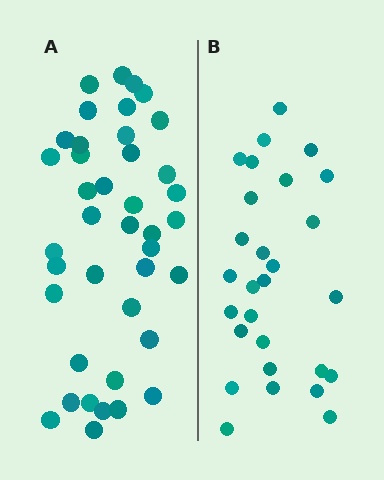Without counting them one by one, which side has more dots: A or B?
Region A (the left region) has more dots.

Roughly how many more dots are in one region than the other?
Region A has roughly 12 or so more dots than region B.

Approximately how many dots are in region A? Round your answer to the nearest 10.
About 40 dots.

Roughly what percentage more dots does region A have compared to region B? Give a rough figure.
About 45% more.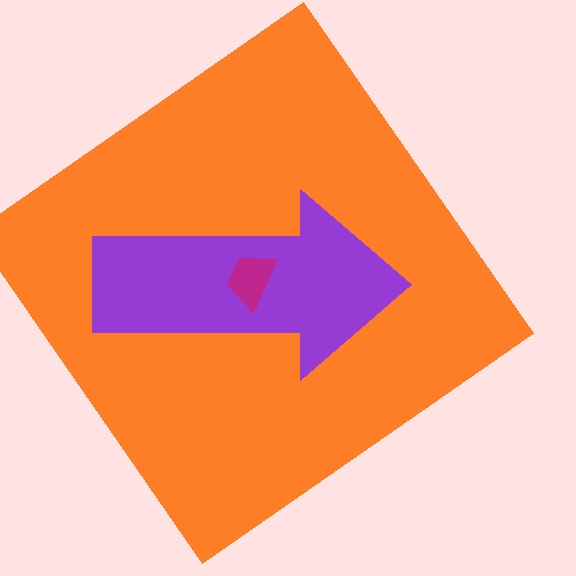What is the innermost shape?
The magenta trapezoid.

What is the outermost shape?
The orange diamond.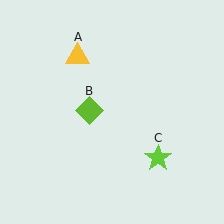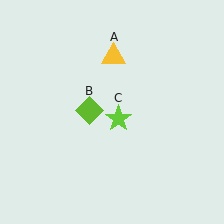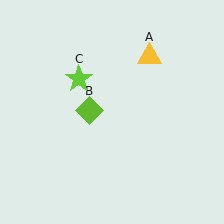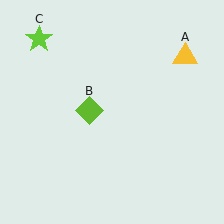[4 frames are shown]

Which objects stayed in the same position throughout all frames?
Lime diamond (object B) remained stationary.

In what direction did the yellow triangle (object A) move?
The yellow triangle (object A) moved right.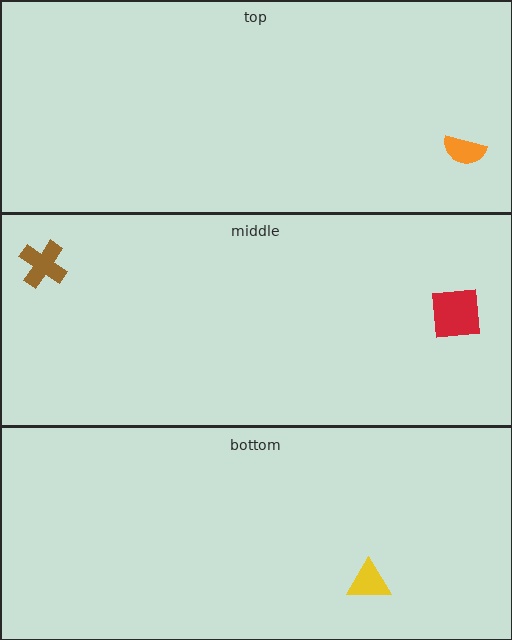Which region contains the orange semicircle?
The top region.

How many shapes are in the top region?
1.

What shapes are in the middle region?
The red square, the brown cross.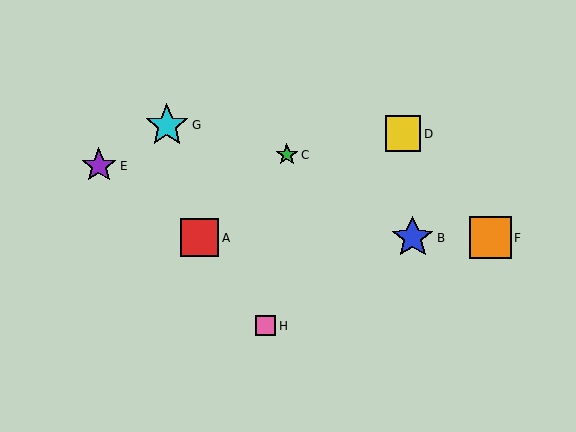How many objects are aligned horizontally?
3 objects (A, B, F) are aligned horizontally.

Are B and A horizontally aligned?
Yes, both are at y≈238.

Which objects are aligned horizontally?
Objects A, B, F are aligned horizontally.